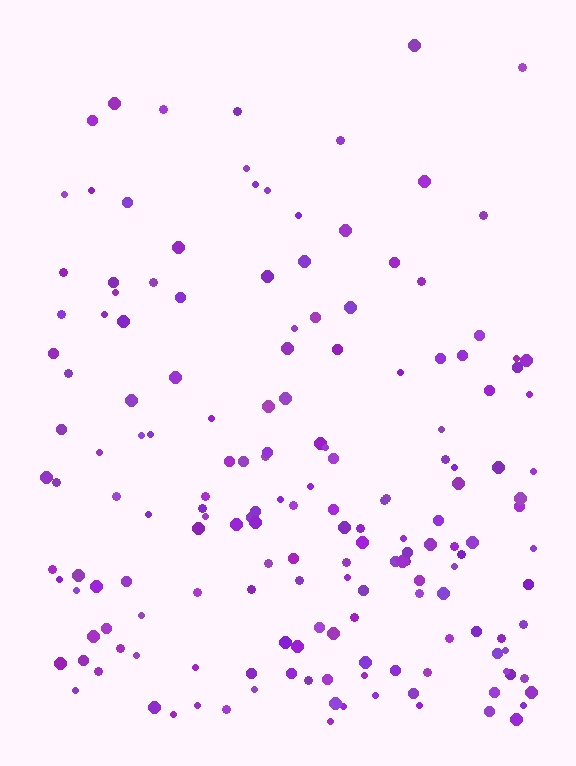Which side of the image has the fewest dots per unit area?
The top.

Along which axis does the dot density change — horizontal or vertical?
Vertical.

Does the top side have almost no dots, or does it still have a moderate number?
Still a moderate number, just noticeably fewer than the bottom.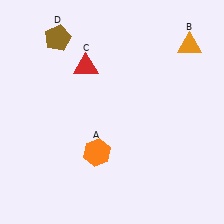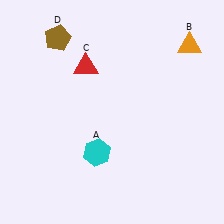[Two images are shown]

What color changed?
The hexagon (A) changed from orange in Image 1 to cyan in Image 2.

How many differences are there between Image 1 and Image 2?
There is 1 difference between the two images.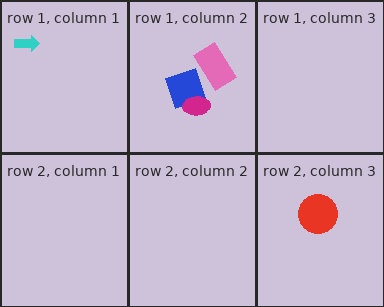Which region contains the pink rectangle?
The row 1, column 2 region.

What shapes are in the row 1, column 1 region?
The cyan arrow.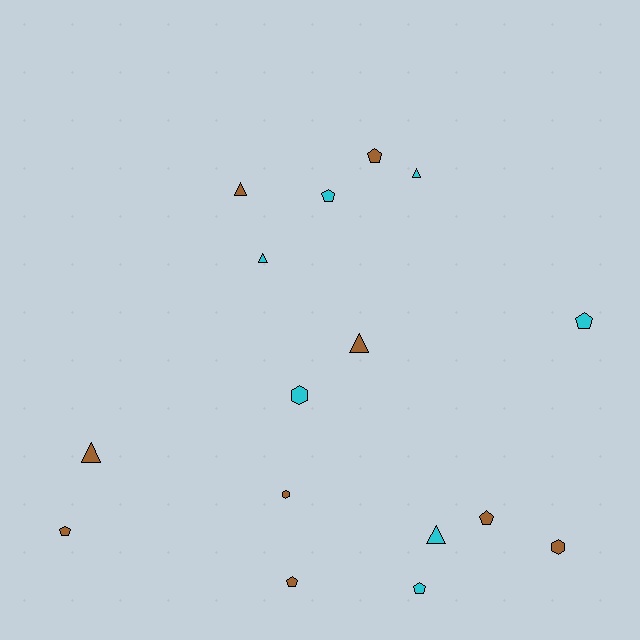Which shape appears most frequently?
Pentagon, with 7 objects.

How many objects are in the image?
There are 16 objects.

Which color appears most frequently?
Brown, with 9 objects.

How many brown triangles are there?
There are 3 brown triangles.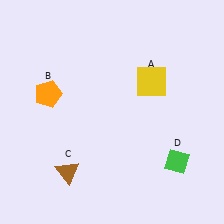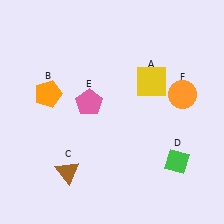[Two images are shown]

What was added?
A pink pentagon (E), an orange circle (F) were added in Image 2.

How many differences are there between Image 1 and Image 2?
There are 2 differences between the two images.